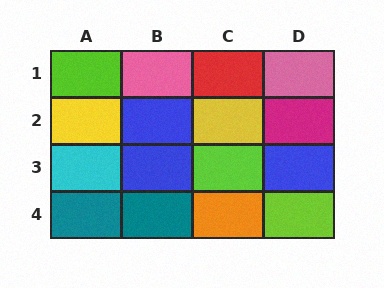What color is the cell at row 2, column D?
Magenta.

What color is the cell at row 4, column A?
Teal.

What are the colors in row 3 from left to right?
Cyan, blue, lime, blue.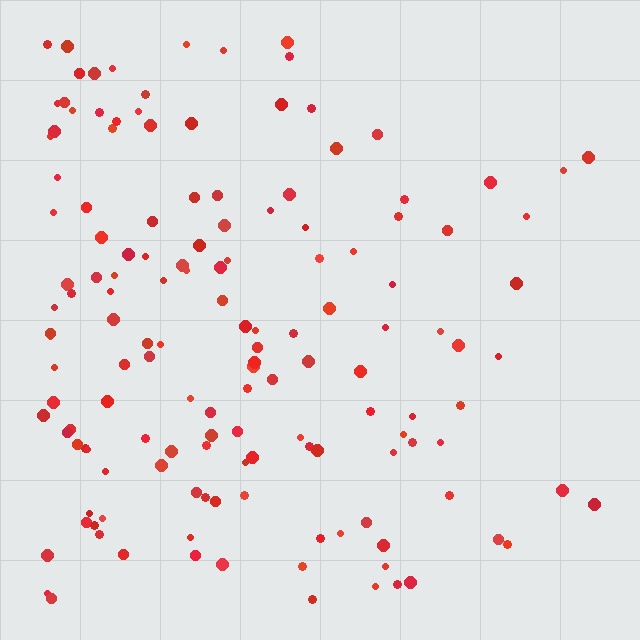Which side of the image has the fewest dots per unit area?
The right.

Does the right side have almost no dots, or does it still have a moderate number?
Still a moderate number, just noticeably fewer than the left.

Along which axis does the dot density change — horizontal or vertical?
Horizontal.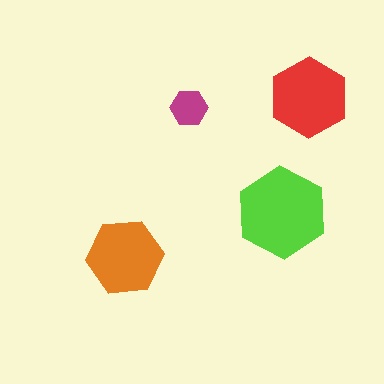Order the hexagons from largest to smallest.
the lime one, the red one, the orange one, the magenta one.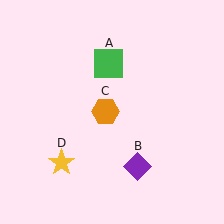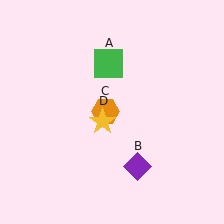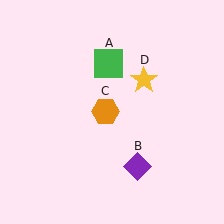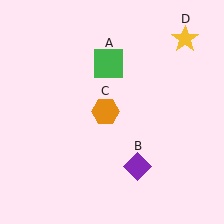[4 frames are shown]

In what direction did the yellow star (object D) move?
The yellow star (object D) moved up and to the right.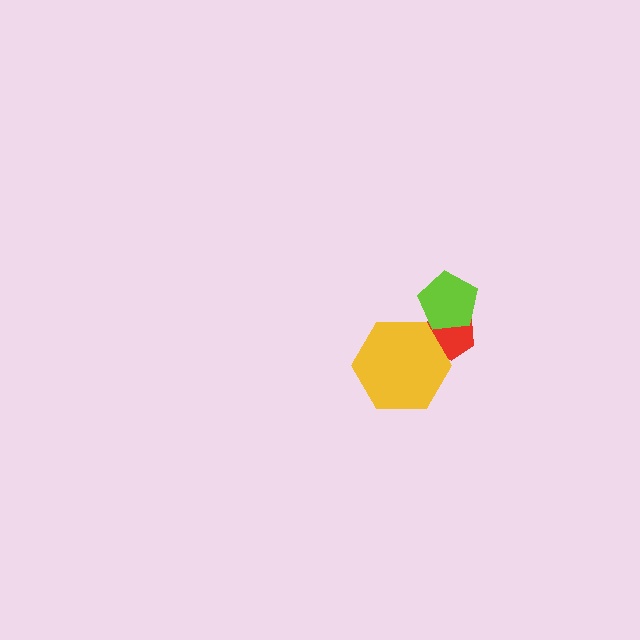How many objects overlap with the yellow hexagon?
1 object overlaps with the yellow hexagon.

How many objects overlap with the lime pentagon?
1 object overlaps with the lime pentagon.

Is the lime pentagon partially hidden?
No, no other shape covers it.